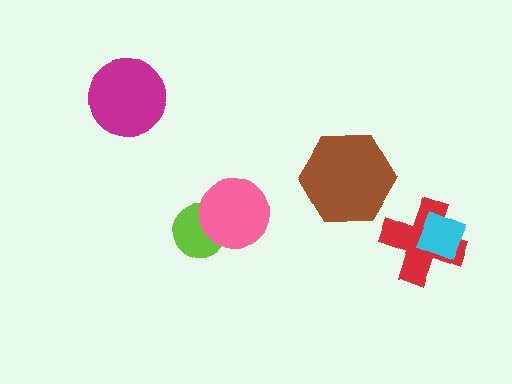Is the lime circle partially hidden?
Yes, it is partially covered by another shape.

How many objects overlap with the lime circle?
1 object overlaps with the lime circle.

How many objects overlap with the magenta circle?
0 objects overlap with the magenta circle.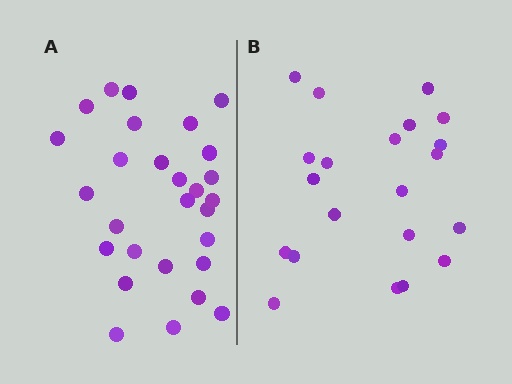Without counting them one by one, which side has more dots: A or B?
Region A (the left region) has more dots.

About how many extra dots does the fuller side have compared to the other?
Region A has roughly 8 or so more dots than region B.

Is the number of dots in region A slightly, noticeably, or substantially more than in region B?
Region A has noticeably more, but not dramatically so. The ratio is roughly 1.3 to 1.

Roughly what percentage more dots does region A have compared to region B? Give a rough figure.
About 35% more.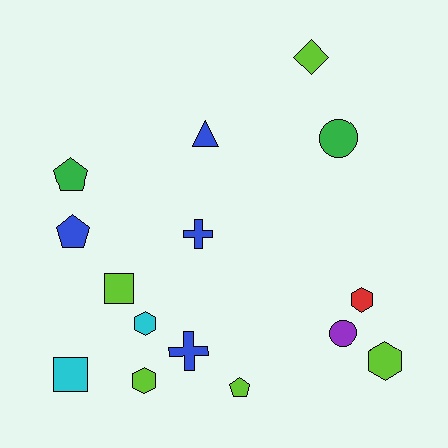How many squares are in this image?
There are 2 squares.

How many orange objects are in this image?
There are no orange objects.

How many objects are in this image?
There are 15 objects.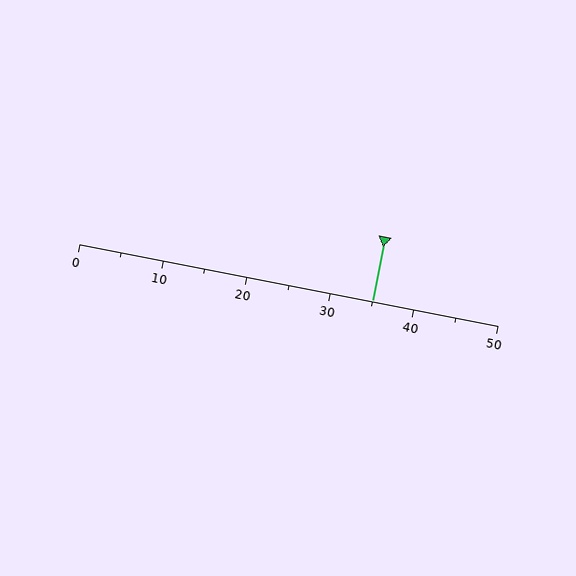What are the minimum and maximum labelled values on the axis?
The axis runs from 0 to 50.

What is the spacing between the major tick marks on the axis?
The major ticks are spaced 10 apart.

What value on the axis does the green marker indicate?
The marker indicates approximately 35.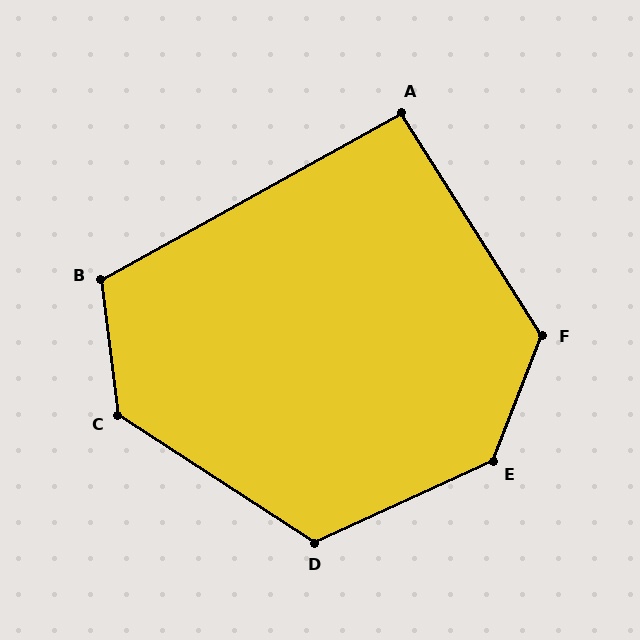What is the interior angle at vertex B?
Approximately 112 degrees (obtuse).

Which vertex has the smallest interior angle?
A, at approximately 93 degrees.